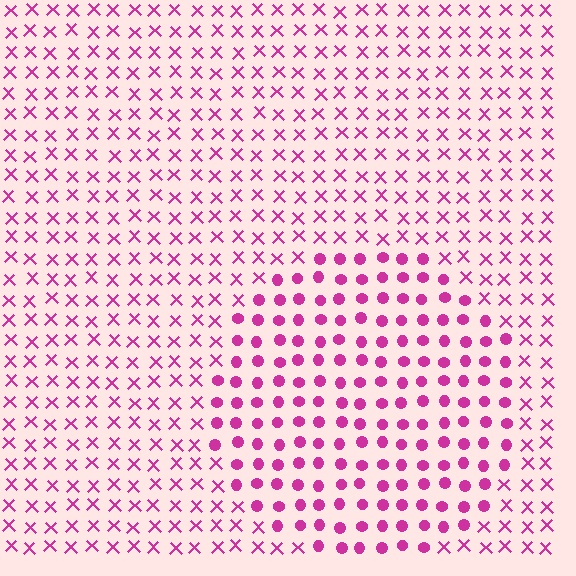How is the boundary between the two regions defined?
The boundary is defined by a change in element shape: circles inside vs. X marks outside. All elements share the same color and spacing.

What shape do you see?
I see a circle.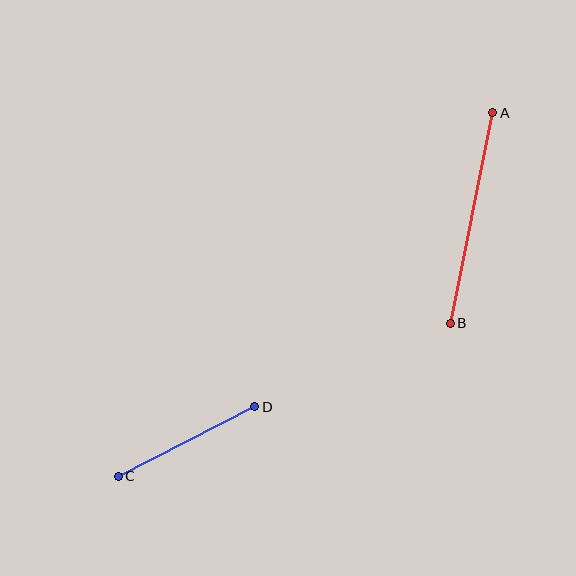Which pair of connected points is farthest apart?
Points A and B are farthest apart.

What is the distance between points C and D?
The distance is approximately 153 pixels.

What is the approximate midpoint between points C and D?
The midpoint is at approximately (186, 442) pixels.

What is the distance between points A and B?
The distance is approximately 215 pixels.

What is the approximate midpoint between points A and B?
The midpoint is at approximately (471, 218) pixels.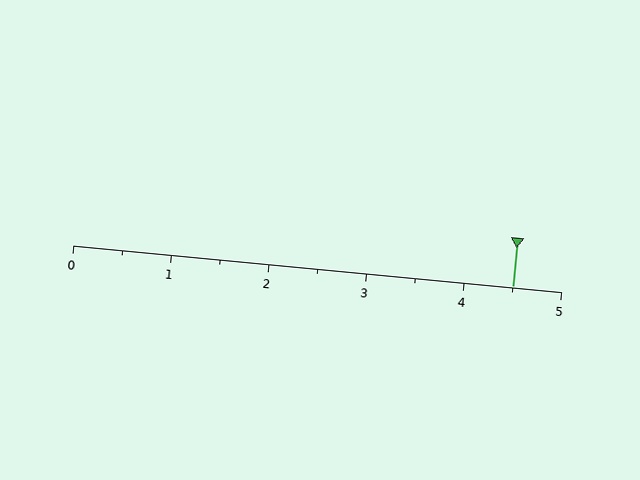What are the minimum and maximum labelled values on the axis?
The axis runs from 0 to 5.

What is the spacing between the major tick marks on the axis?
The major ticks are spaced 1 apart.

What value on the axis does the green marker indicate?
The marker indicates approximately 4.5.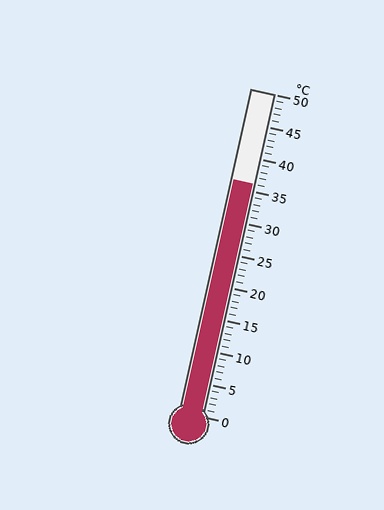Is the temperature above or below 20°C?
The temperature is above 20°C.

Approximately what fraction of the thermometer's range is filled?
The thermometer is filled to approximately 70% of its range.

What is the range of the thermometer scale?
The thermometer scale ranges from 0°C to 50°C.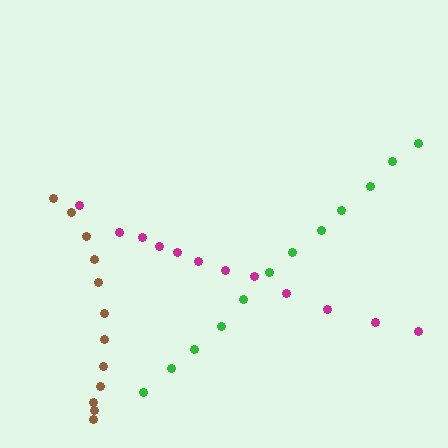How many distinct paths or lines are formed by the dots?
There are 3 distinct paths.